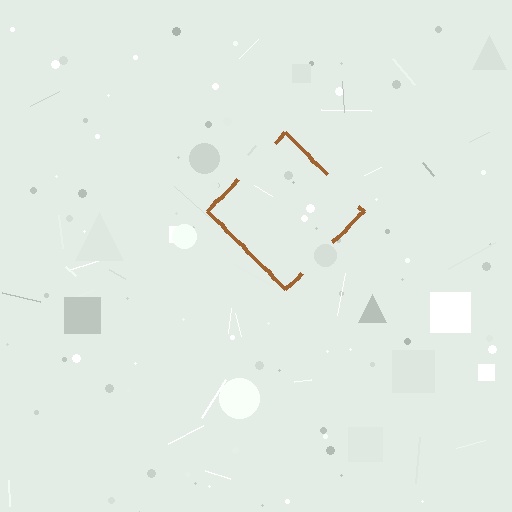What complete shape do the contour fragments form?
The contour fragments form a diamond.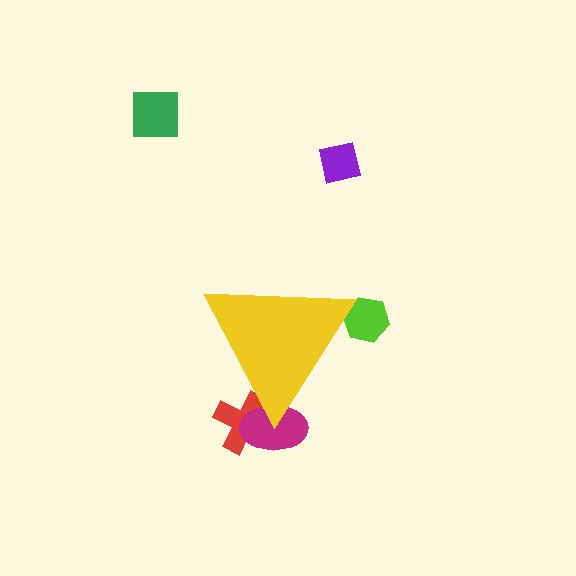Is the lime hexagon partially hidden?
Yes, the lime hexagon is partially hidden behind the yellow triangle.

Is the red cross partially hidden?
Yes, the red cross is partially hidden behind the yellow triangle.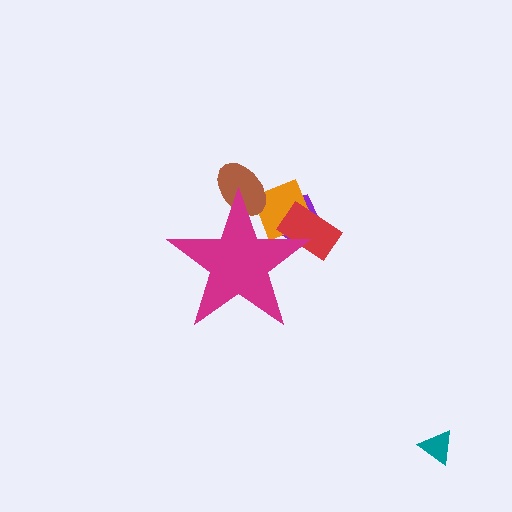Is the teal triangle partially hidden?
No, the teal triangle is fully visible.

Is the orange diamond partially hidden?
Yes, the orange diamond is partially hidden behind the magenta star.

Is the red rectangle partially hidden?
Yes, the red rectangle is partially hidden behind the magenta star.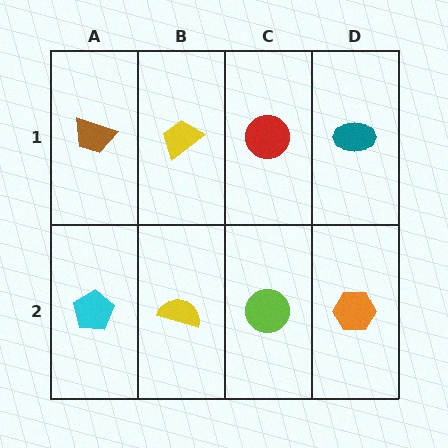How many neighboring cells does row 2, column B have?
3.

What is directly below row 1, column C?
A lime circle.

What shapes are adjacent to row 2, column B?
A yellow trapezoid (row 1, column B), a cyan pentagon (row 2, column A), a lime circle (row 2, column C).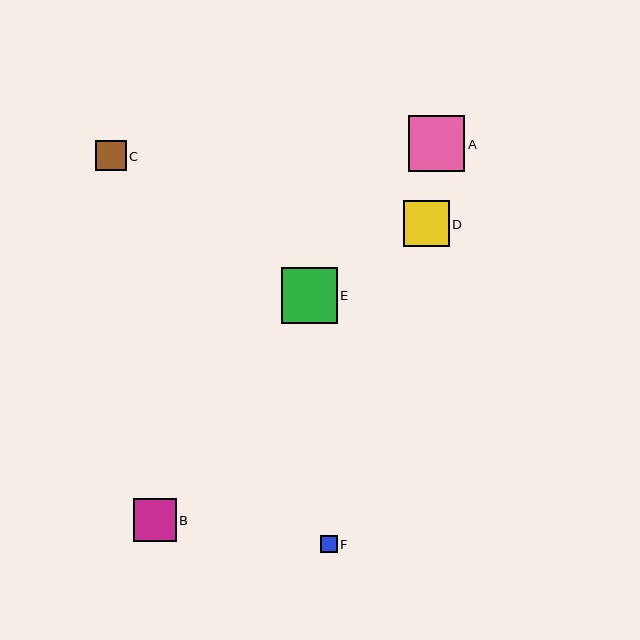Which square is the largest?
Square A is the largest with a size of approximately 56 pixels.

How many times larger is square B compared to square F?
Square B is approximately 2.5 times the size of square F.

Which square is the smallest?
Square F is the smallest with a size of approximately 17 pixels.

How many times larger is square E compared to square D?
Square E is approximately 1.2 times the size of square D.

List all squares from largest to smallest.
From largest to smallest: A, E, D, B, C, F.